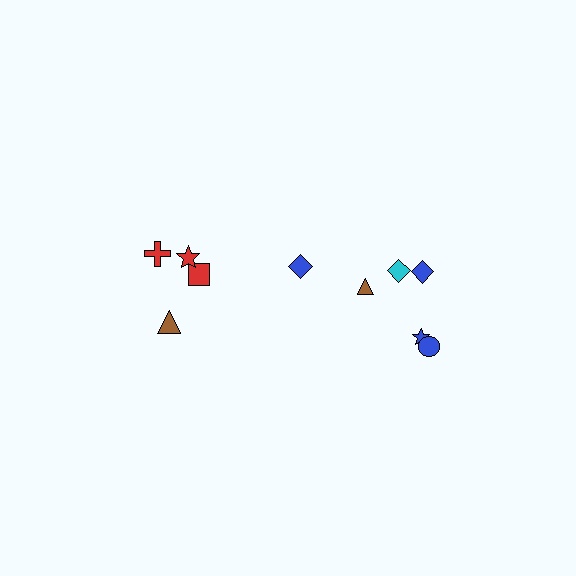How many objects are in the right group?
There are 6 objects.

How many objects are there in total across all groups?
There are 10 objects.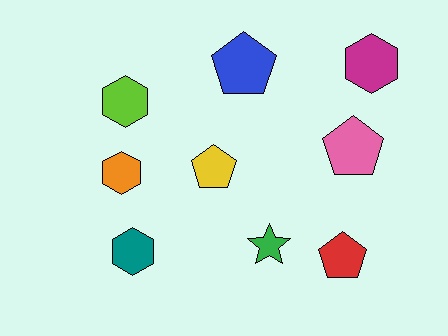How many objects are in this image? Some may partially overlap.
There are 9 objects.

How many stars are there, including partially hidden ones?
There is 1 star.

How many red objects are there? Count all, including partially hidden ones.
There is 1 red object.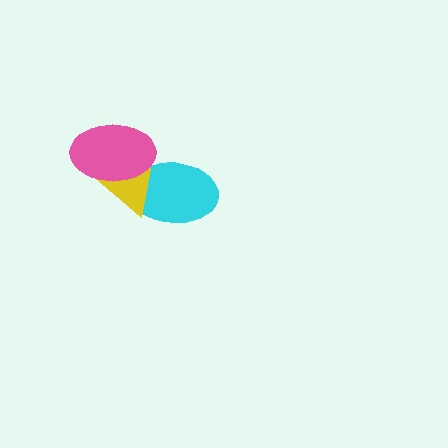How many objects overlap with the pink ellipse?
2 objects overlap with the pink ellipse.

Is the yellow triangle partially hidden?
Yes, it is partially covered by another shape.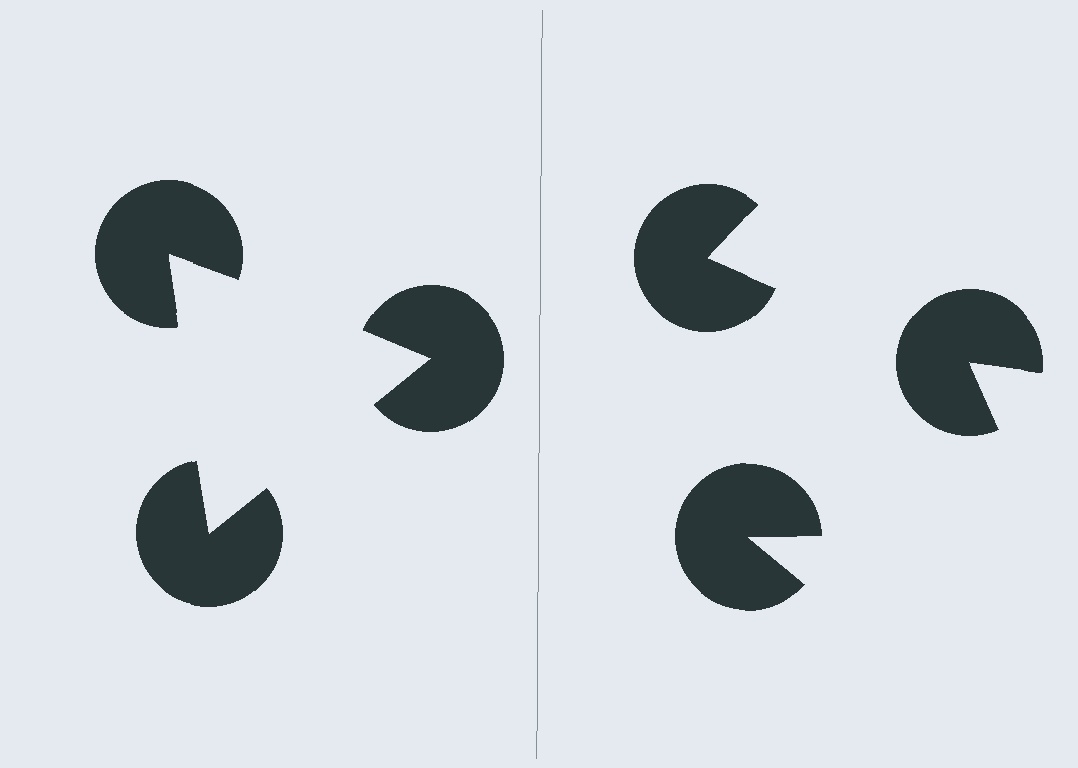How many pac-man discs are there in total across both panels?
6 — 3 on each side.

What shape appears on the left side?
An illusory triangle.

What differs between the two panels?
The pac-man discs are positioned identically on both sides; only the wedge orientations differ. On the left they align to a triangle; on the right they are misaligned.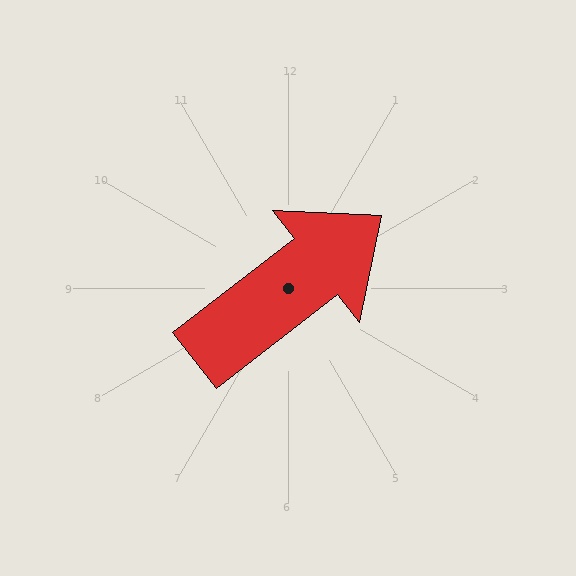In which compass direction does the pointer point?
Northeast.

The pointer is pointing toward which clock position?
Roughly 2 o'clock.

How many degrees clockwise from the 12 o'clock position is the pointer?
Approximately 52 degrees.